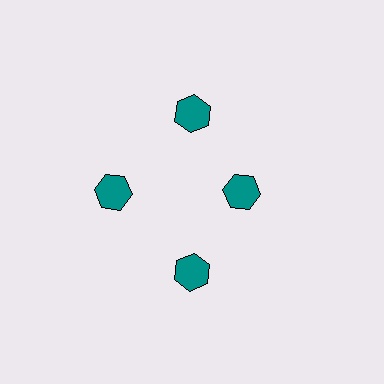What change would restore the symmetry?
The symmetry would be restored by moving it outward, back onto the ring so that all 4 hexagons sit at equal angles and equal distance from the center.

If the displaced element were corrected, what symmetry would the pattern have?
It would have 4-fold rotational symmetry — the pattern would map onto itself every 90 degrees.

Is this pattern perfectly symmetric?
No. The 4 teal hexagons are arranged in a ring, but one element near the 3 o'clock position is pulled inward toward the center, breaking the 4-fold rotational symmetry.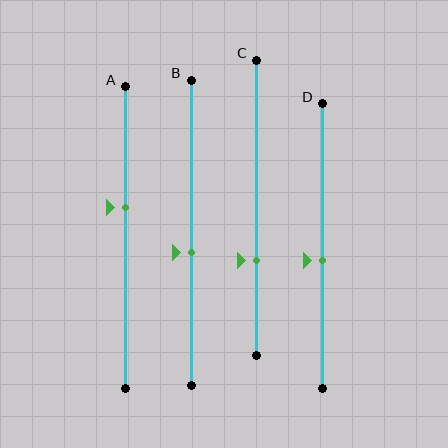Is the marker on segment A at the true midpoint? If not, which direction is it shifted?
No, the marker on segment A is shifted upward by about 10% of the segment length.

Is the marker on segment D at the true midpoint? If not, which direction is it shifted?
No, the marker on segment D is shifted downward by about 5% of the segment length.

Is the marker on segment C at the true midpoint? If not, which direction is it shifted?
No, the marker on segment C is shifted downward by about 18% of the segment length.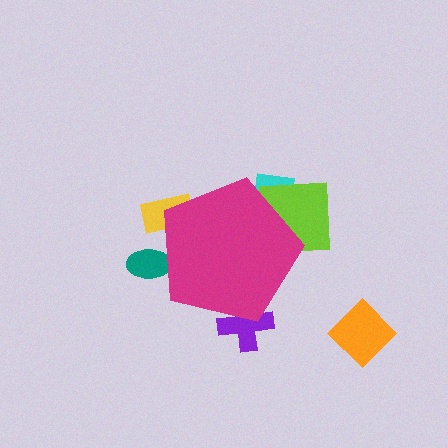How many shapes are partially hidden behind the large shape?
5 shapes are partially hidden.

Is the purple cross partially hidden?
Yes, the purple cross is partially hidden behind the magenta pentagon.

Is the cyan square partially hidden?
Yes, the cyan square is partially hidden behind the magenta pentagon.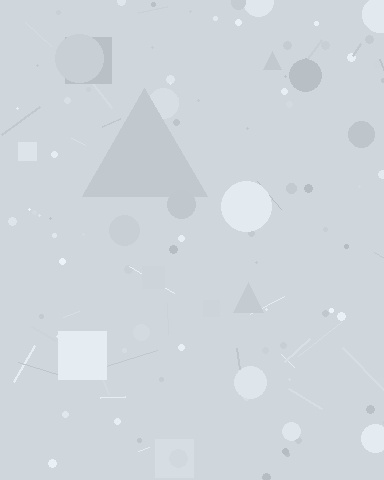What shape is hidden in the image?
A triangle is hidden in the image.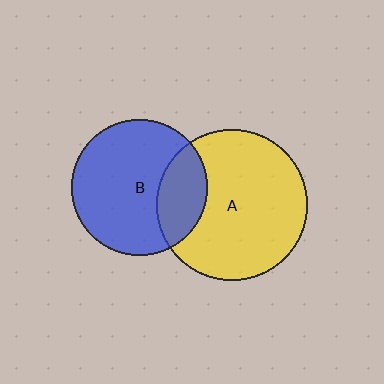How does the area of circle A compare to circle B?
Approximately 1.2 times.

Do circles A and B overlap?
Yes.